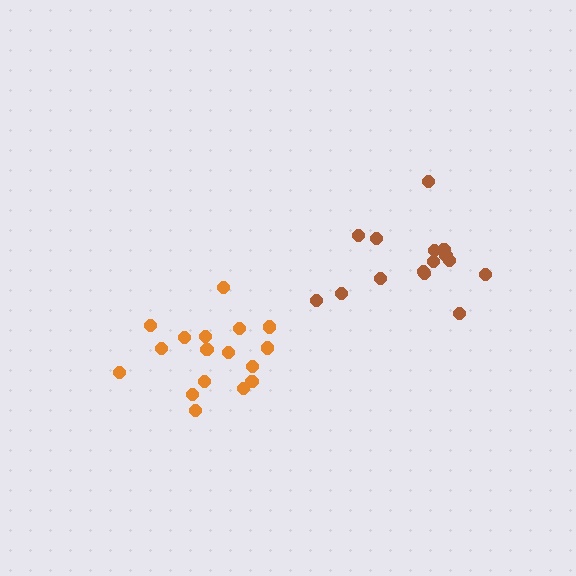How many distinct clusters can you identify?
There are 2 distinct clusters.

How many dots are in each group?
Group 1: 15 dots, Group 2: 17 dots (32 total).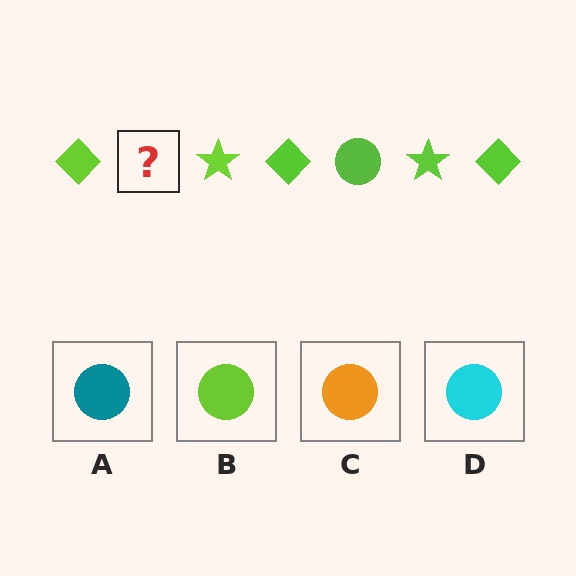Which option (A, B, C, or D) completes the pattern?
B.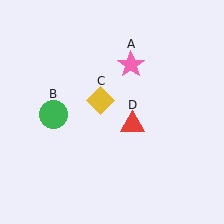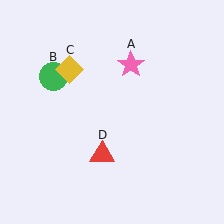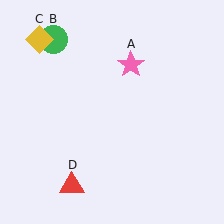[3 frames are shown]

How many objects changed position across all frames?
3 objects changed position: green circle (object B), yellow diamond (object C), red triangle (object D).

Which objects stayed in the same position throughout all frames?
Pink star (object A) remained stationary.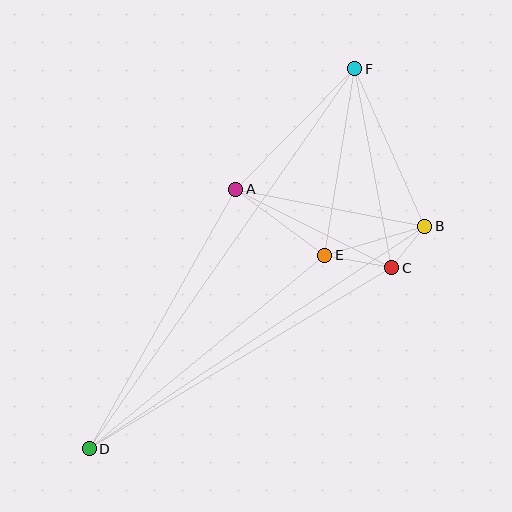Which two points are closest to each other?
Points B and C are closest to each other.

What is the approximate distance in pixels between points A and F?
The distance between A and F is approximately 169 pixels.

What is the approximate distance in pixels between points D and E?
The distance between D and E is approximately 305 pixels.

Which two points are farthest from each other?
Points D and F are farthest from each other.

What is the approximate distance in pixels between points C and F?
The distance between C and F is approximately 203 pixels.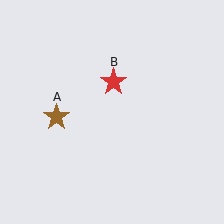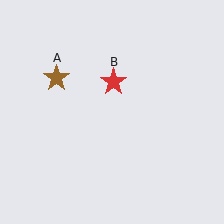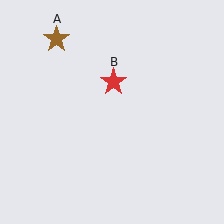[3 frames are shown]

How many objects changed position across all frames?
1 object changed position: brown star (object A).